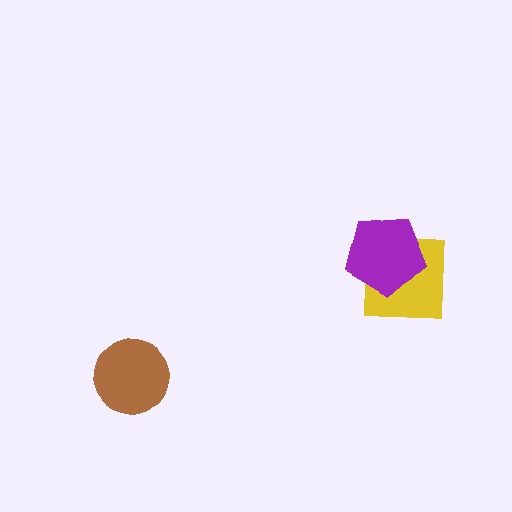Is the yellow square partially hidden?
Yes, it is partially covered by another shape.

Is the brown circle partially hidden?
No, no other shape covers it.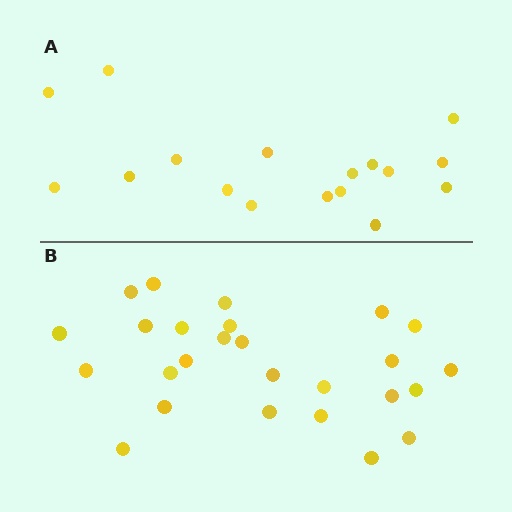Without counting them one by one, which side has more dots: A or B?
Region B (the bottom region) has more dots.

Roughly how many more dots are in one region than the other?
Region B has roughly 8 or so more dots than region A.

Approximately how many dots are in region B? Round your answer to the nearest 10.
About 30 dots. (The exact count is 26, which rounds to 30.)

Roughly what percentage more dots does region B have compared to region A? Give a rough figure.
About 55% more.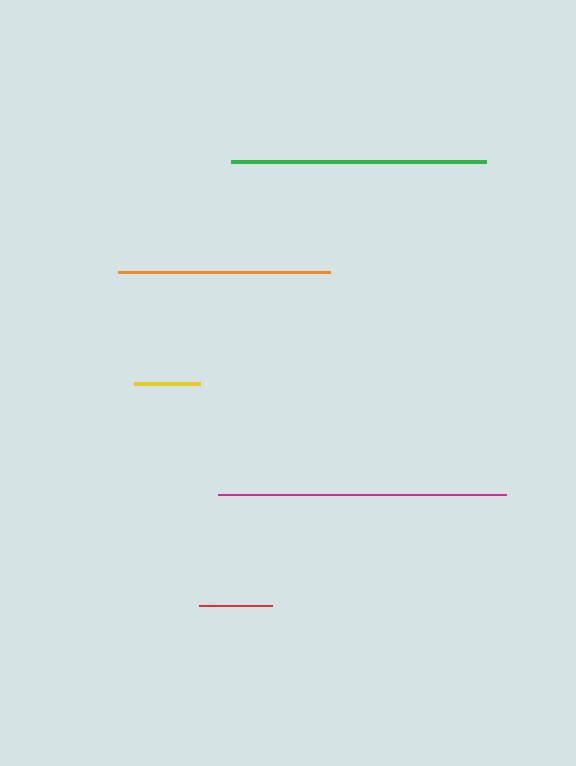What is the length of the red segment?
The red segment is approximately 73 pixels long.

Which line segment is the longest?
The magenta line is the longest at approximately 288 pixels.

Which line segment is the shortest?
The yellow line is the shortest at approximately 66 pixels.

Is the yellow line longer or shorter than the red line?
The red line is longer than the yellow line.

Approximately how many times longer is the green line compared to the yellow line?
The green line is approximately 3.9 times the length of the yellow line.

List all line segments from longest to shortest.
From longest to shortest: magenta, green, orange, red, yellow.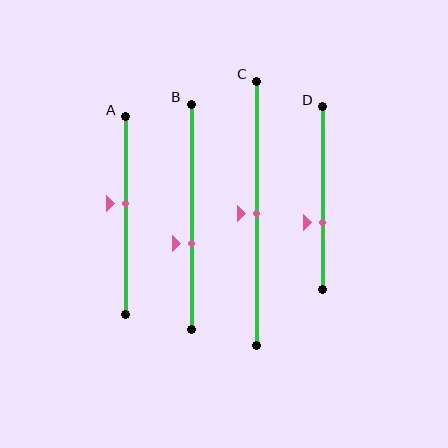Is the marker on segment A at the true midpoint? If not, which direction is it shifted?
No, the marker on segment A is shifted upward by about 6% of the segment length.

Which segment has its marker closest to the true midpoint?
Segment C has its marker closest to the true midpoint.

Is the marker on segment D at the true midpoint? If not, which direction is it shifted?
No, the marker on segment D is shifted downward by about 14% of the segment length.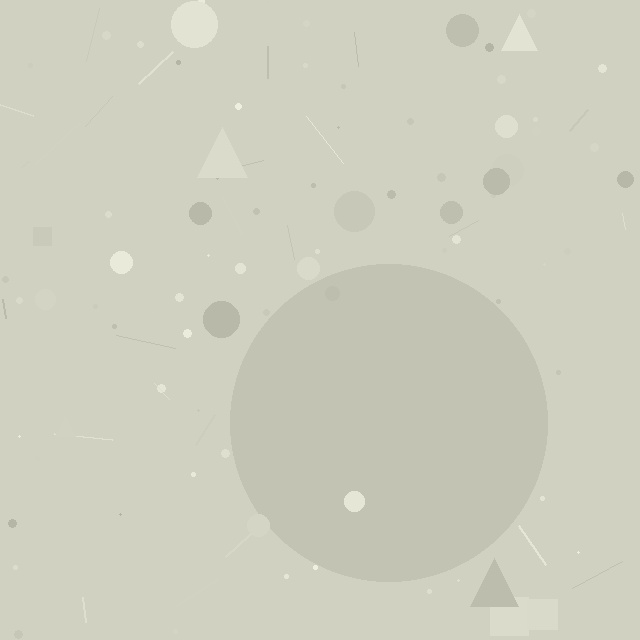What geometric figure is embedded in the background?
A circle is embedded in the background.